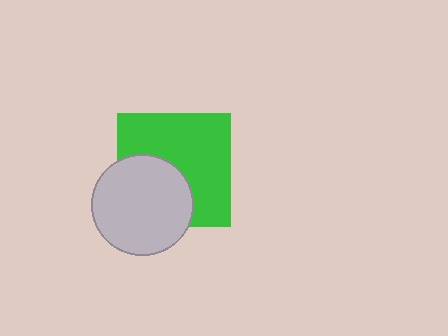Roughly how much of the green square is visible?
About half of it is visible (roughly 62%).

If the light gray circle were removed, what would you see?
You would see the complete green square.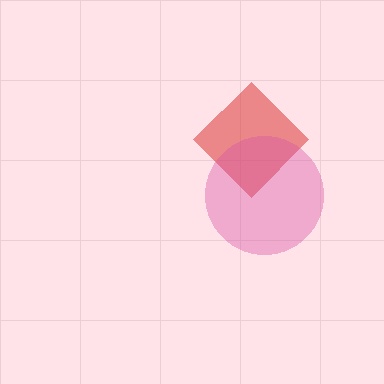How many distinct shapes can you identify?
There are 2 distinct shapes: a red diamond, a pink circle.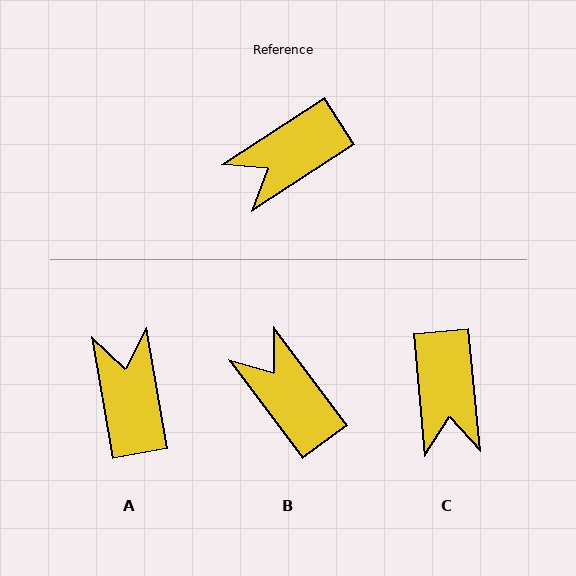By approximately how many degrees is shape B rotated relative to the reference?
Approximately 86 degrees clockwise.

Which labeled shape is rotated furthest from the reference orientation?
A, about 113 degrees away.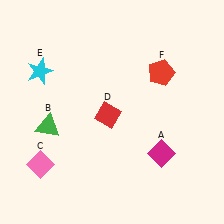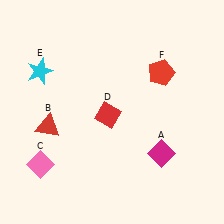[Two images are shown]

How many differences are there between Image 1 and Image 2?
There is 1 difference between the two images.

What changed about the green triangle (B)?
In Image 1, B is green. In Image 2, it changed to red.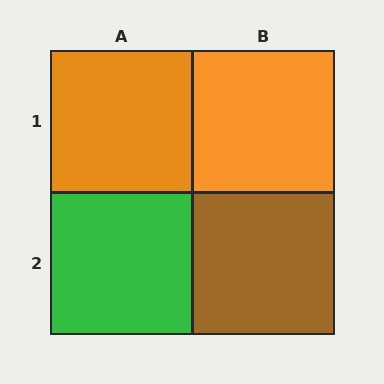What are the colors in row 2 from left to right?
Green, brown.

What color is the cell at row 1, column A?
Orange.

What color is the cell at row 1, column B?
Orange.